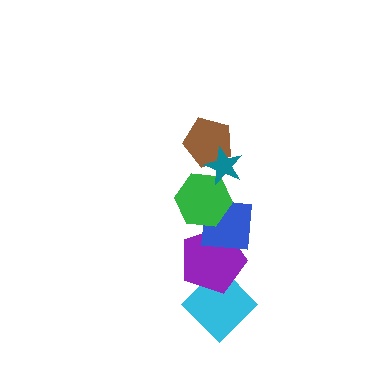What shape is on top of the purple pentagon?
The blue square is on top of the purple pentagon.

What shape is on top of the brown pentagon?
The teal star is on top of the brown pentagon.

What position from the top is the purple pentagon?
The purple pentagon is 5th from the top.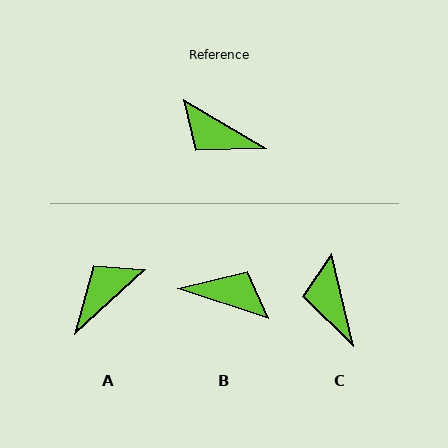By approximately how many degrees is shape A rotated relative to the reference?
Approximately 107 degrees clockwise.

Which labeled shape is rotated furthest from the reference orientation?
B, about 168 degrees away.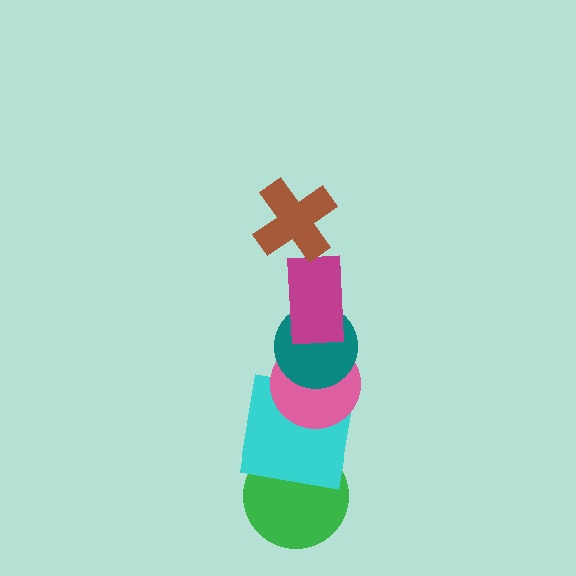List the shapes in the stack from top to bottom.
From top to bottom: the brown cross, the magenta rectangle, the teal circle, the pink circle, the cyan square, the green circle.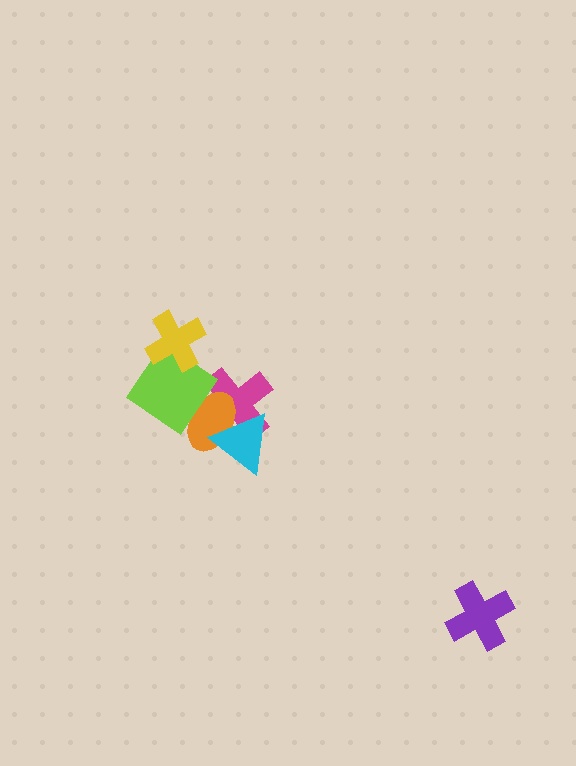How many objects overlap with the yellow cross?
1 object overlaps with the yellow cross.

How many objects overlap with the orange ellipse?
3 objects overlap with the orange ellipse.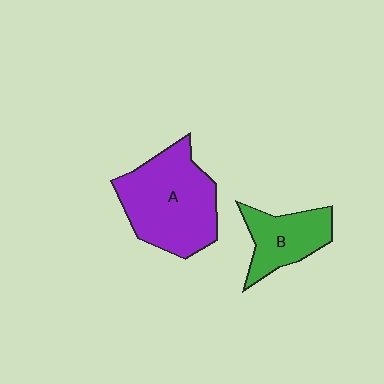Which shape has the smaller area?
Shape B (green).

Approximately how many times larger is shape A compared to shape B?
Approximately 1.8 times.